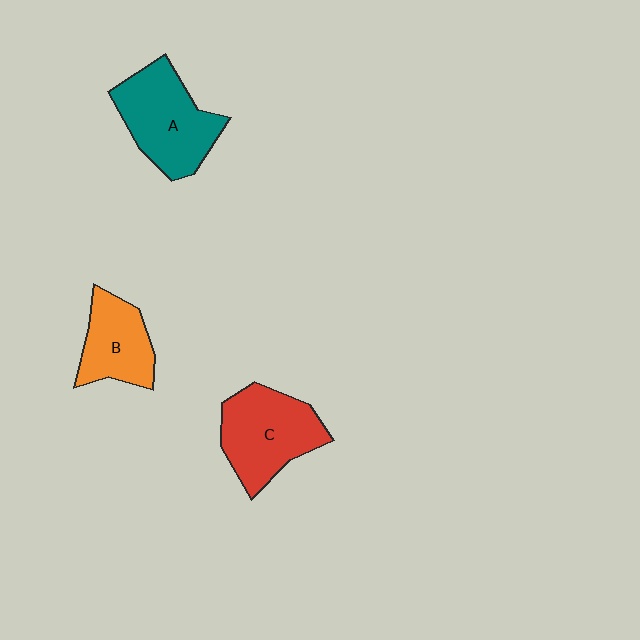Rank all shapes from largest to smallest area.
From largest to smallest: A (teal), C (red), B (orange).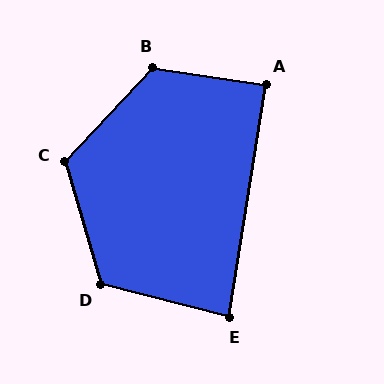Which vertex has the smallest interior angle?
E, at approximately 85 degrees.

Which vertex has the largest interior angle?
B, at approximately 124 degrees.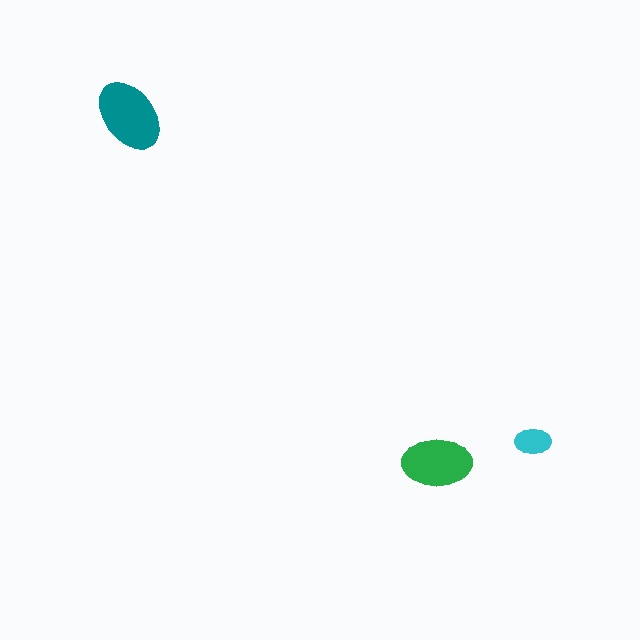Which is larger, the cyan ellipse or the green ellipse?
The green one.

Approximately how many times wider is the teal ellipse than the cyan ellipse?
About 2 times wider.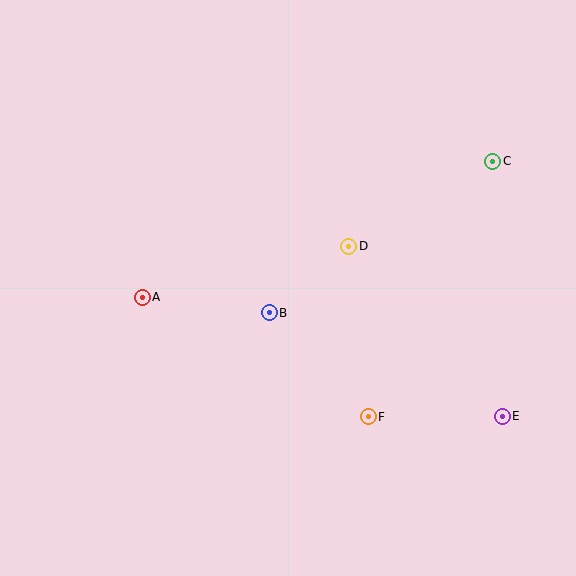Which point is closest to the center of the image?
Point B at (269, 313) is closest to the center.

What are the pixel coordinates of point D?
Point D is at (349, 246).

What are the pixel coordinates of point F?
Point F is at (368, 417).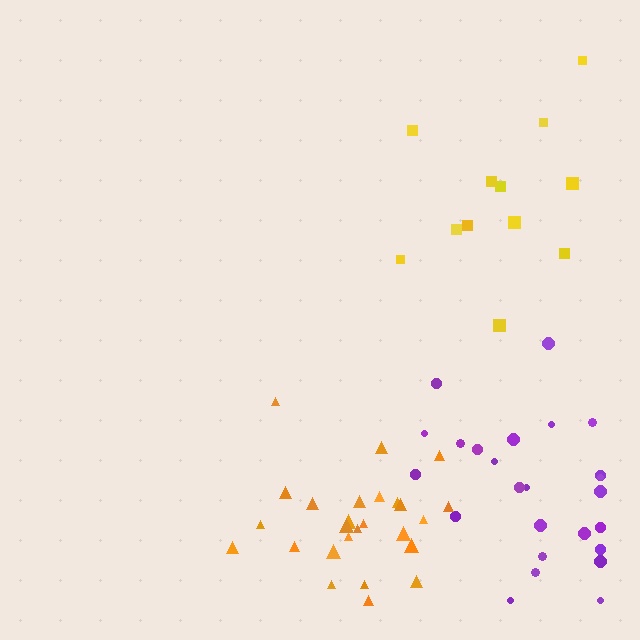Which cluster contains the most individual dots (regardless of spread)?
Purple (26).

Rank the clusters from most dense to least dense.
orange, purple, yellow.